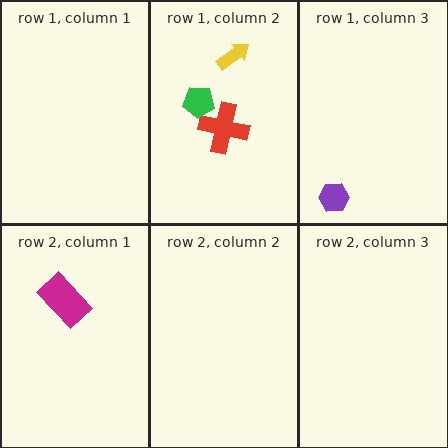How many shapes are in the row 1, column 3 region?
1.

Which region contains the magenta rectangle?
The row 2, column 1 region.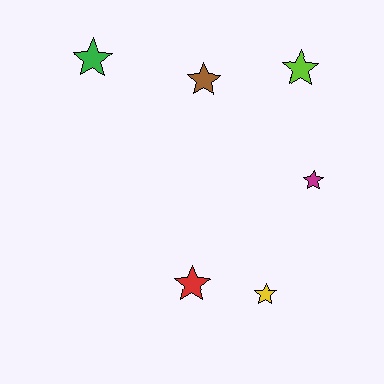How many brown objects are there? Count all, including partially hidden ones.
There is 1 brown object.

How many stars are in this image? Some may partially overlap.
There are 6 stars.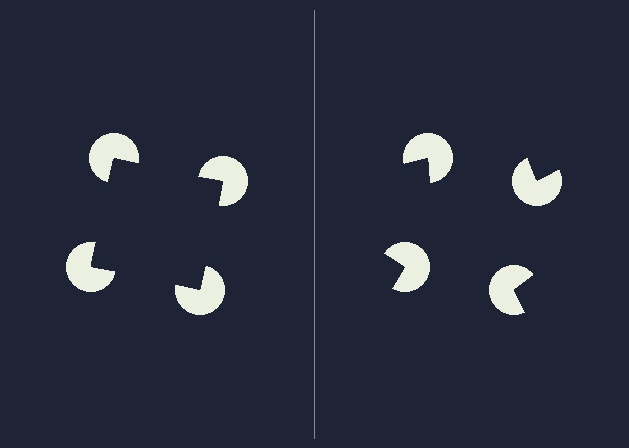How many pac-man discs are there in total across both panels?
8 — 4 on each side.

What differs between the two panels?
The pac-man discs are positioned identically on both sides; only the wedge orientations differ. On the left they align to a square; on the right they are misaligned.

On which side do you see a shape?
An illusory square appears on the left side. On the right side the wedge cuts are rotated, so no coherent shape forms.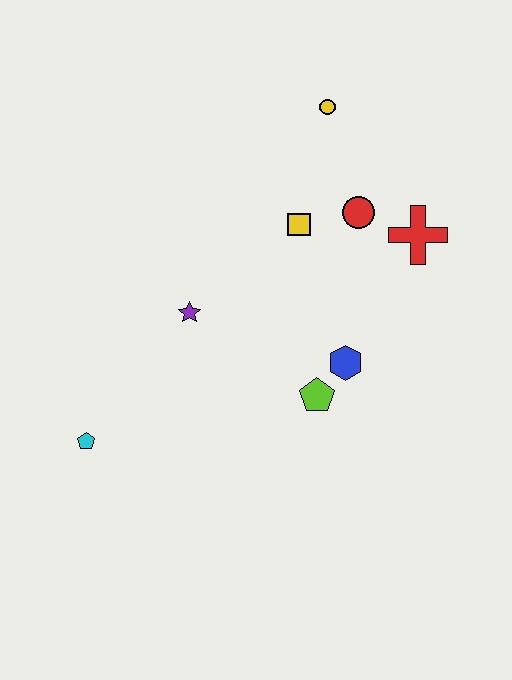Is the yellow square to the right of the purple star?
Yes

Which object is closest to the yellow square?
The red circle is closest to the yellow square.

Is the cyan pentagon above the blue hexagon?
No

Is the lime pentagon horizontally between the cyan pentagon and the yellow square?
No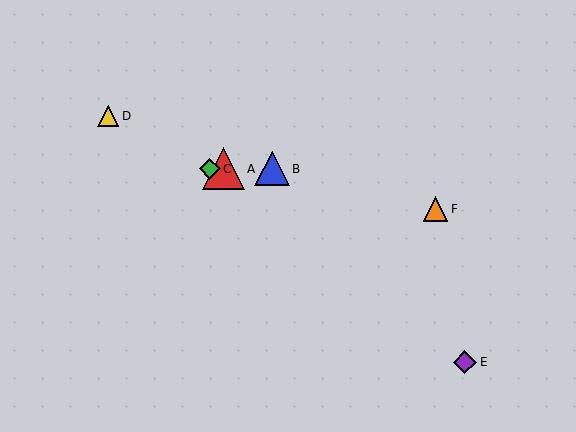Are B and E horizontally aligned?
No, B is at y≈169 and E is at y≈362.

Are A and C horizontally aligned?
Yes, both are at y≈169.